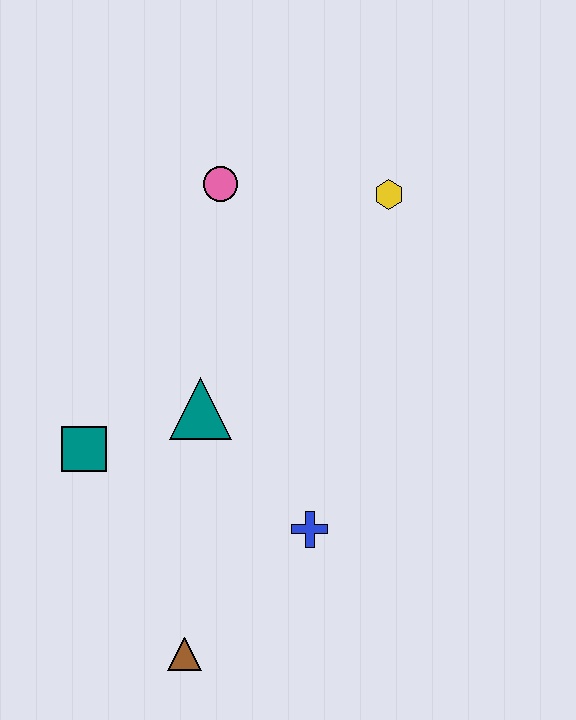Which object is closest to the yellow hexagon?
The pink circle is closest to the yellow hexagon.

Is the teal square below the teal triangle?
Yes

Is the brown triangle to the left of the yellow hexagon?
Yes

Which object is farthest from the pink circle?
The brown triangle is farthest from the pink circle.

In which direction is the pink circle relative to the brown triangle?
The pink circle is above the brown triangle.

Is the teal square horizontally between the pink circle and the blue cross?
No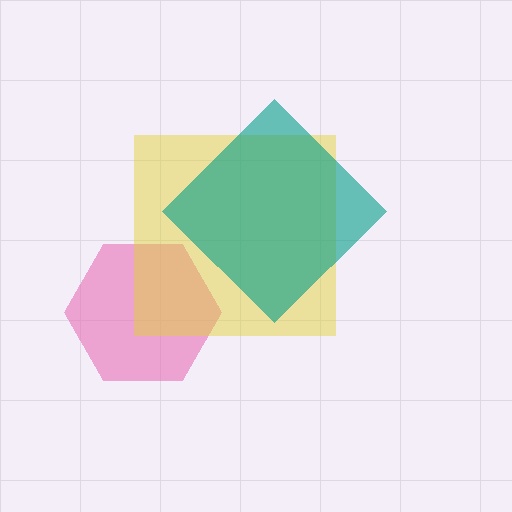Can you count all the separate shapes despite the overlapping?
Yes, there are 3 separate shapes.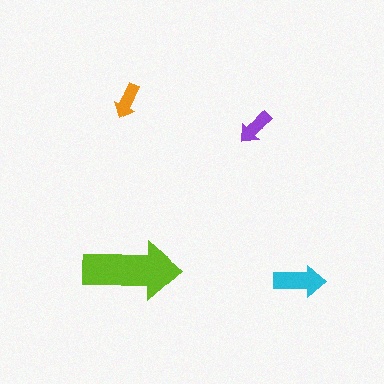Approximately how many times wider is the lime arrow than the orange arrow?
About 2.5 times wider.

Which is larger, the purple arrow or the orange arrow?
The purple one.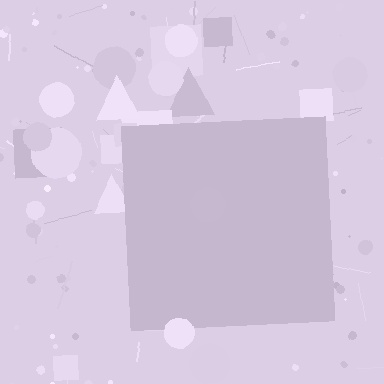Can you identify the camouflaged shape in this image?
The camouflaged shape is a square.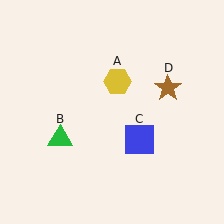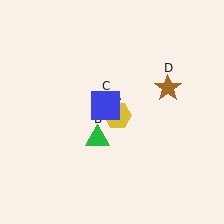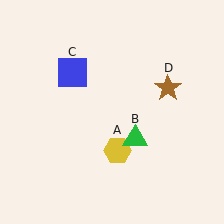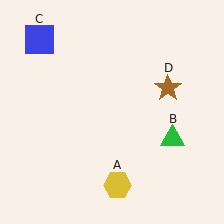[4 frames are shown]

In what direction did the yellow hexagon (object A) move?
The yellow hexagon (object A) moved down.